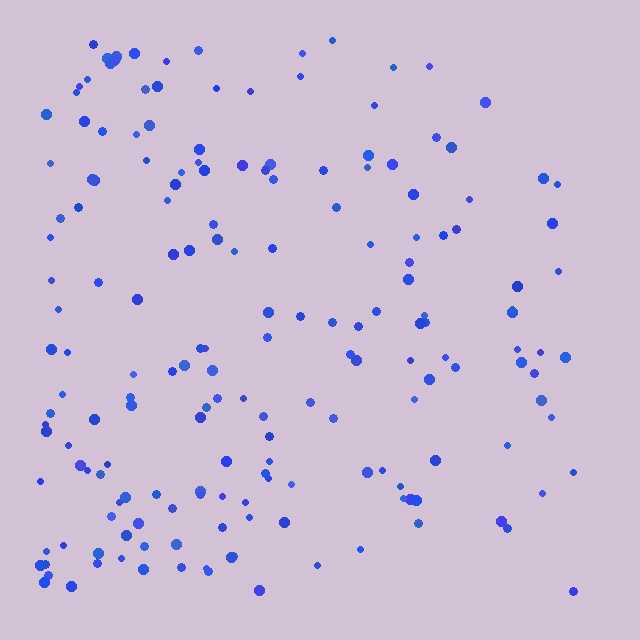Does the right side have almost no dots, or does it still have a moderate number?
Still a moderate number, just noticeably fewer than the left.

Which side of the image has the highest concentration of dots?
The left.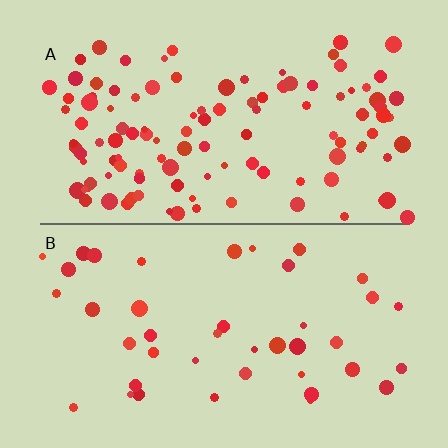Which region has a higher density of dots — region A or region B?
A (the top).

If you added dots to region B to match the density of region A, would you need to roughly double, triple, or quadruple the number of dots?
Approximately triple.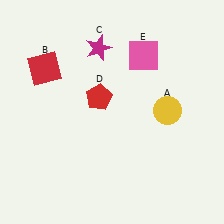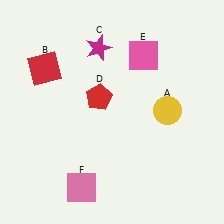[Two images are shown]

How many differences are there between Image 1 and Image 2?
There is 1 difference between the two images.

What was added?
A pink square (F) was added in Image 2.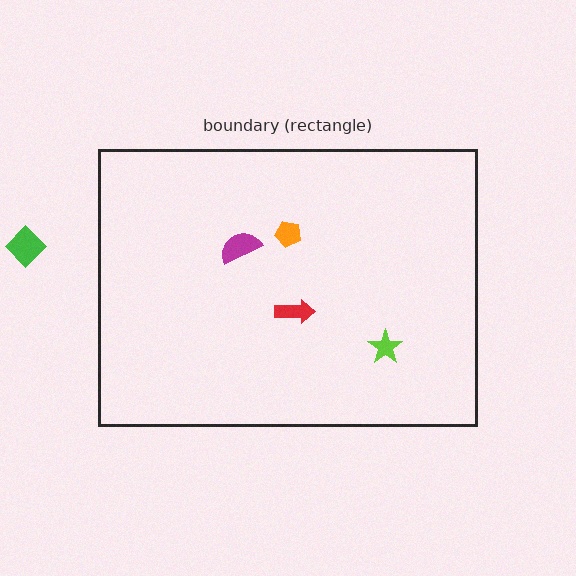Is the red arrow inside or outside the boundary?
Inside.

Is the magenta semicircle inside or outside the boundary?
Inside.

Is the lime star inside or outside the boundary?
Inside.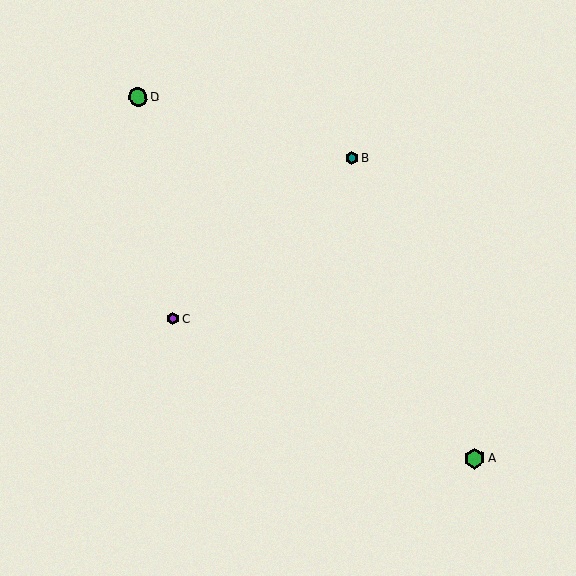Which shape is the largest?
The green hexagon (labeled A) is the largest.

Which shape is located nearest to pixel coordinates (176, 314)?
The purple hexagon (labeled C) at (173, 319) is nearest to that location.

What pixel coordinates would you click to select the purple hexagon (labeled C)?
Click at (173, 319) to select the purple hexagon C.